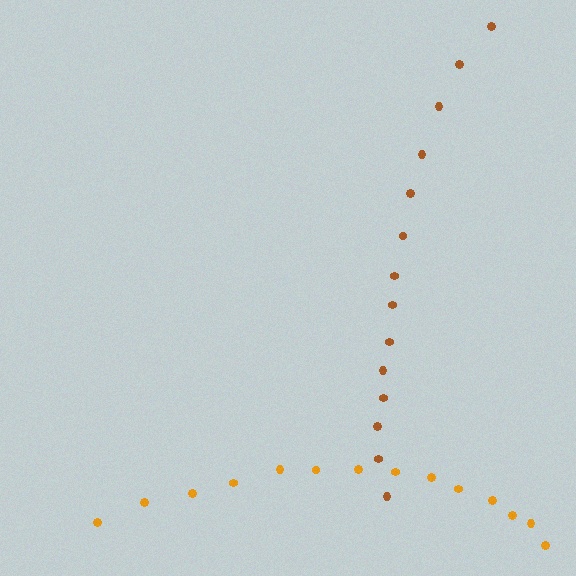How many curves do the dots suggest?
There are 2 distinct paths.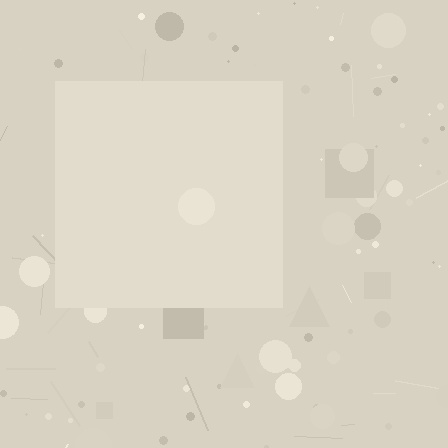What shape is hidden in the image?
A square is hidden in the image.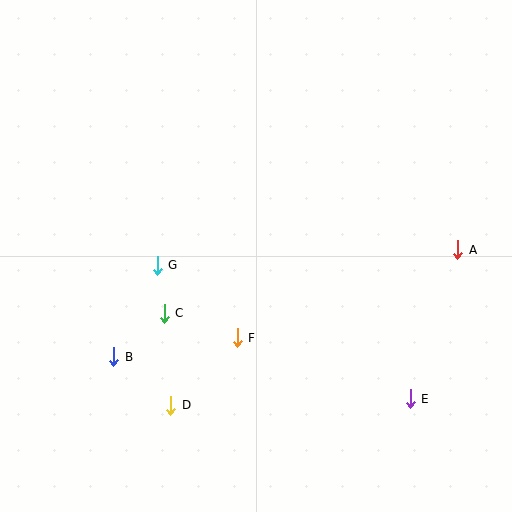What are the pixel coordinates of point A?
Point A is at (458, 250).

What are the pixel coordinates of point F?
Point F is at (237, 338).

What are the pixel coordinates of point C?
Point C is at (164, 313).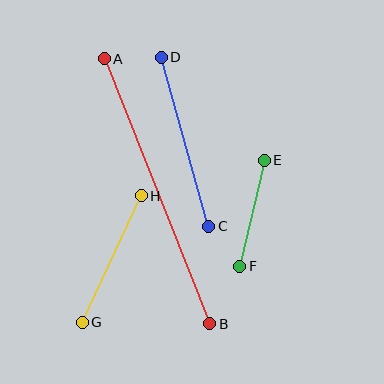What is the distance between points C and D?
The distance is approximately 176 pixels.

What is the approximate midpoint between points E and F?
The midpoint is at approximately (252, 213) pixels.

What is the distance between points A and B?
The distance is approximately 285 pixels.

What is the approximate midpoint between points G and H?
The midpoint is at approximately (112, 259) pixels.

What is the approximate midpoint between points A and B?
The midpoint is at approximately (157, 191) pixels.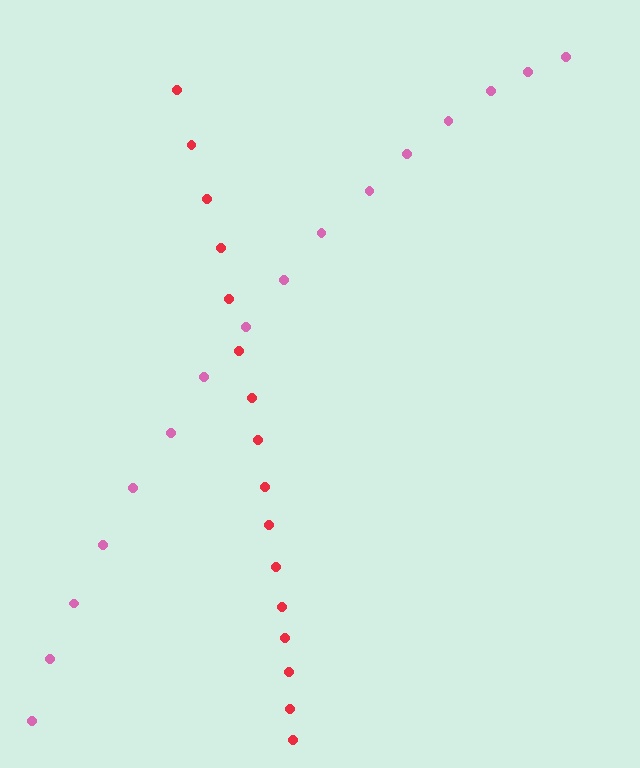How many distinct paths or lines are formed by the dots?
There are 2 distinct paths.